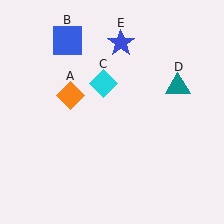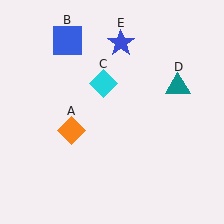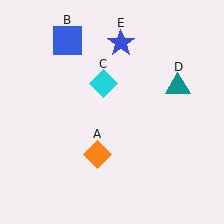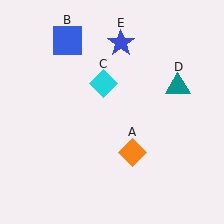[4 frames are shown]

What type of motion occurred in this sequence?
The orange diamond (object A) rotated counterclockwise around the center of the scene.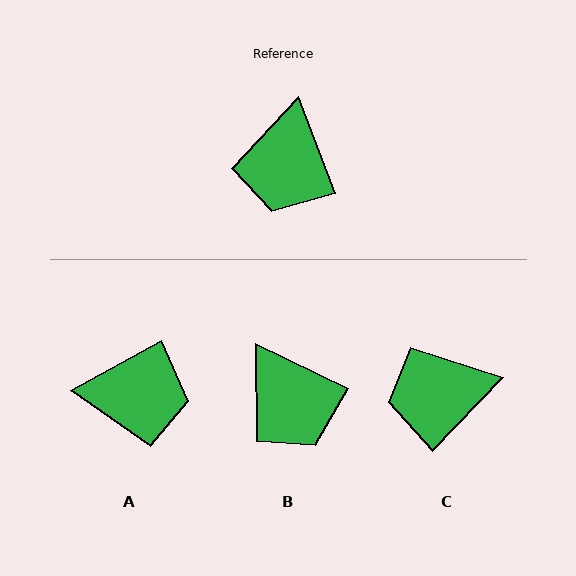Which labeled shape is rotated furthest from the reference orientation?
A, about 98 degrees away.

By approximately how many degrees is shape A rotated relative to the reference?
Approximately 98 degrees counter-clockwise.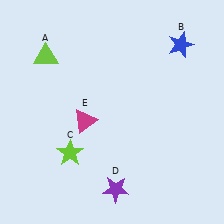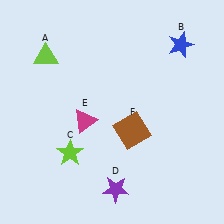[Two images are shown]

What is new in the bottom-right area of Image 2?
A brown square (F) was added in the bottom-right area of Image 2.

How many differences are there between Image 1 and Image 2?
There is 1 difference between the two images.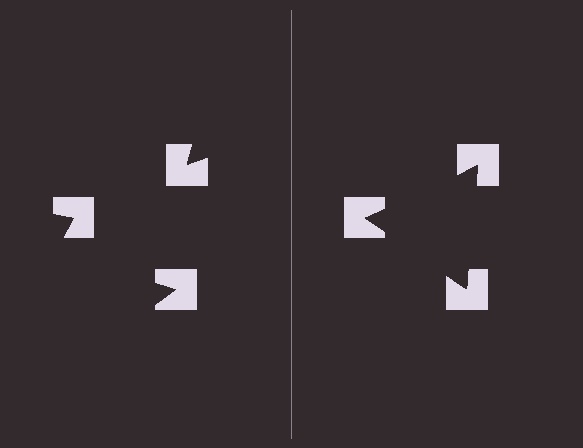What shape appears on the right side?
An illusory triangle.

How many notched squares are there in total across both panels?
6 — 3 on each side.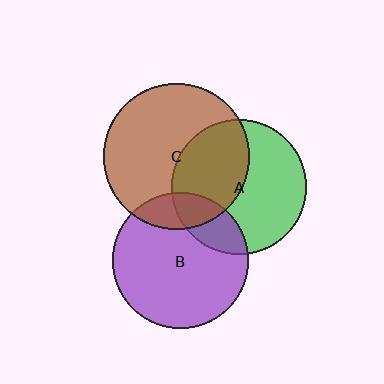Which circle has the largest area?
Circle C (brown).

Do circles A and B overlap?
Yes.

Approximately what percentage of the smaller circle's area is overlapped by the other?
Approximately 20%.